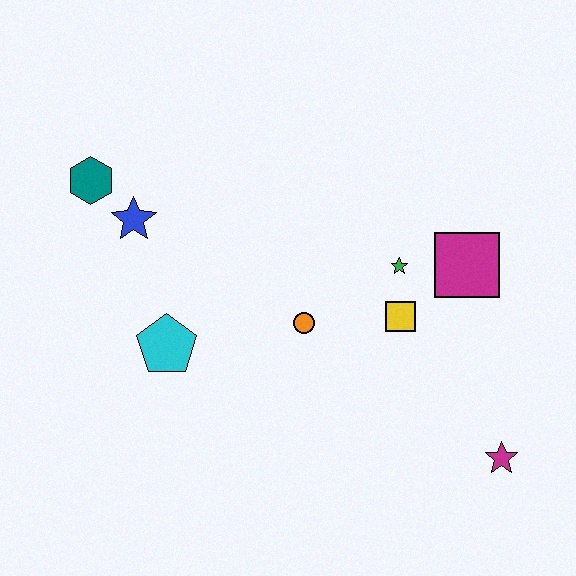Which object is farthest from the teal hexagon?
The magenta star is farthest from the teal hexagon.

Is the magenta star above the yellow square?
No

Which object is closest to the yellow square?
The green star is closest to the yellow square.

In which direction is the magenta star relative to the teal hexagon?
The magenta star is to the right of the teal hexagon.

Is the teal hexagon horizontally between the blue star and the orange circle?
No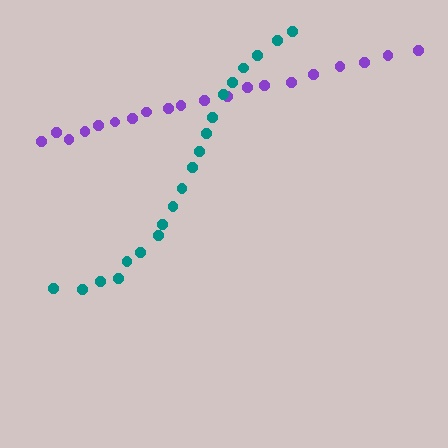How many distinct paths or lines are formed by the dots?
There are 2 distinct paths.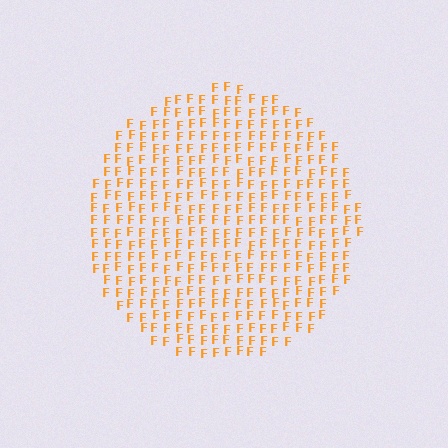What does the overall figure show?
The overall figure shows a circle.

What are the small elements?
The small elements are letter F's.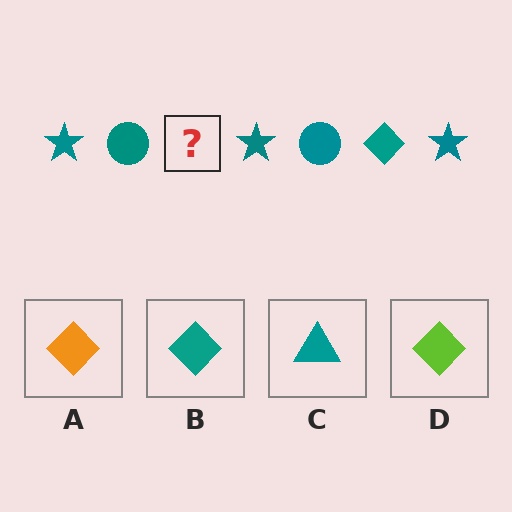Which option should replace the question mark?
Option B.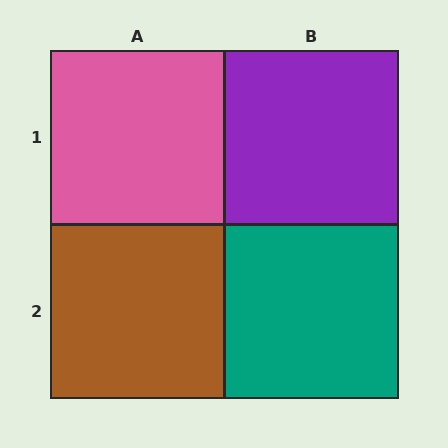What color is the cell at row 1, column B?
Purple.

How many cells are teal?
1 cell is teal.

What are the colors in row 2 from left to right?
Brown, teal.